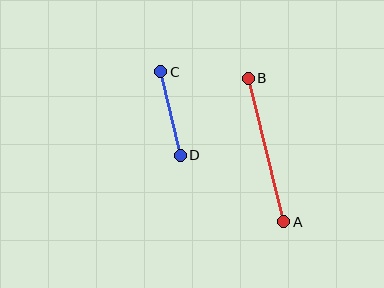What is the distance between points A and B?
The distance is approximately 147 pixels.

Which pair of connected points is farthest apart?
Points A and B are farthest apart.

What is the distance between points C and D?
The distance is approximately 85 pixels.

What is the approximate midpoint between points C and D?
The midpoint is at approximately (171, 113) pixels.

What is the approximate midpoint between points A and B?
The midpoint is at approximately (266, 150) pixels.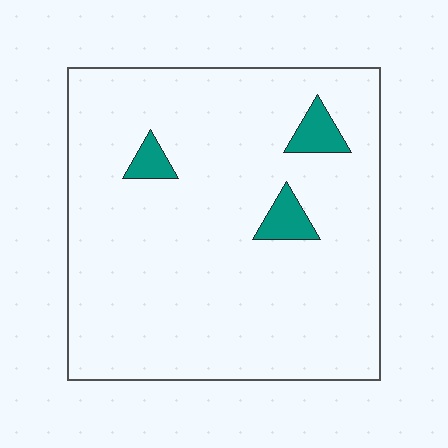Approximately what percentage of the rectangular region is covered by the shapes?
Approximately 5%.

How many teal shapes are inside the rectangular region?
3.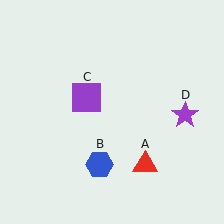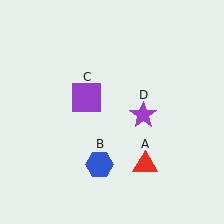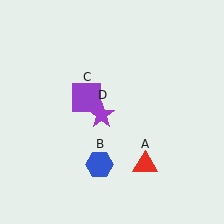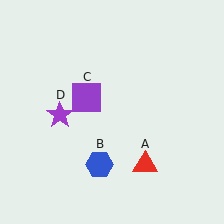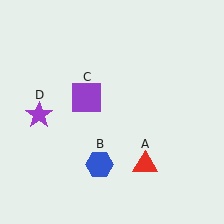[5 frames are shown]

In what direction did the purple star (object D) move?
The purple star (object D) moved left.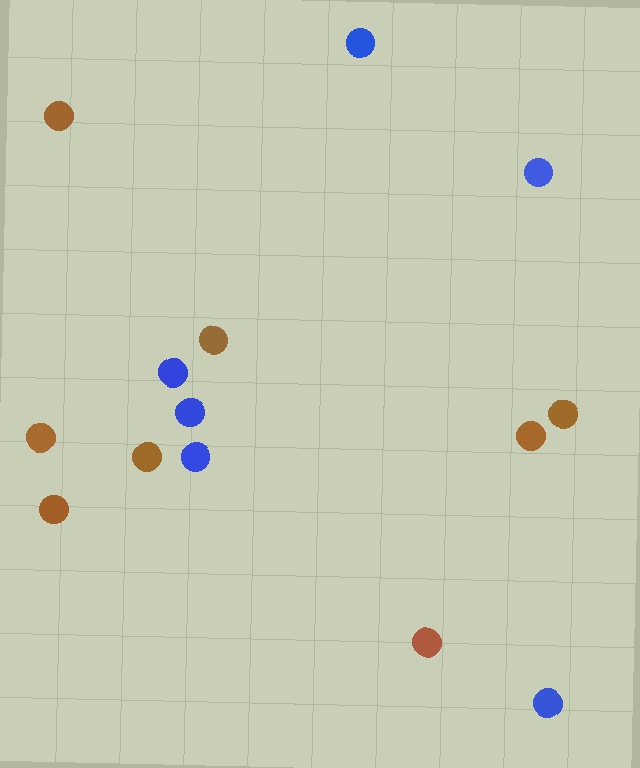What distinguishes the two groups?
There are 2 groups: one group of blue circles (6) and one group of brown circles (8).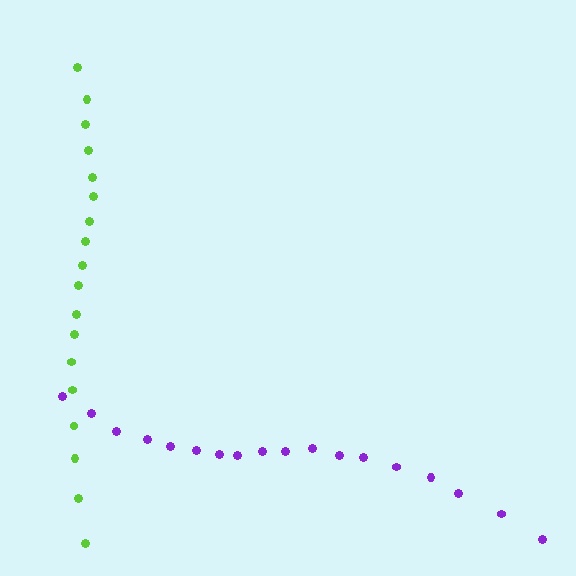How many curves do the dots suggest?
There are 2 distinct paths.